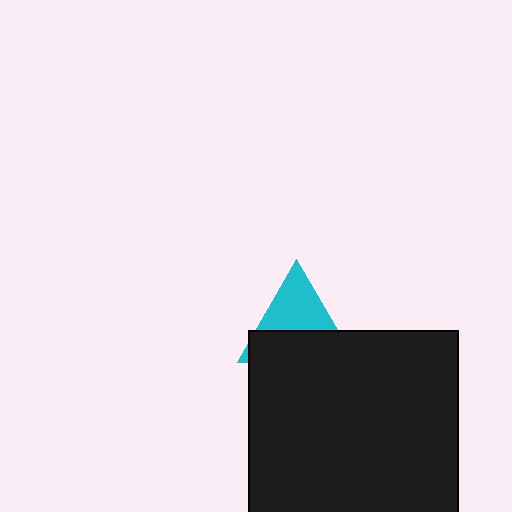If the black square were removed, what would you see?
You would see the complete cyan triangle.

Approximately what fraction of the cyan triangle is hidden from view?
Roughly 53% of the cyan triangle is hidden behind the black square.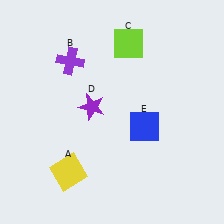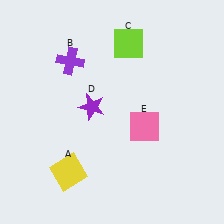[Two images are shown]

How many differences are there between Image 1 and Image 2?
There is 1 difference between the two images.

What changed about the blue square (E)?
In Image 1, E is blue. In Image 2, it changed to pink.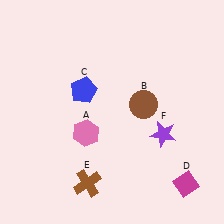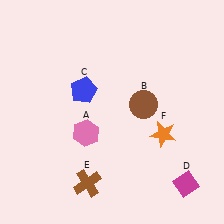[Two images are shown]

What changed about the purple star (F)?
In Image 1, F is purple. In Image 2, it changed to orange.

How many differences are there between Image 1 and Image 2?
There is 1 difference between the two images.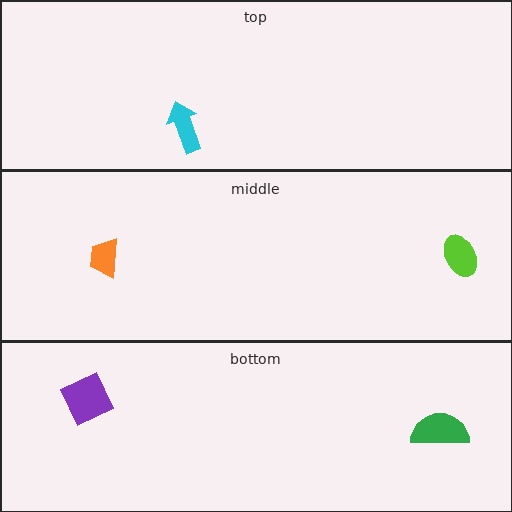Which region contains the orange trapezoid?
The middle region.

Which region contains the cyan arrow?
The top region.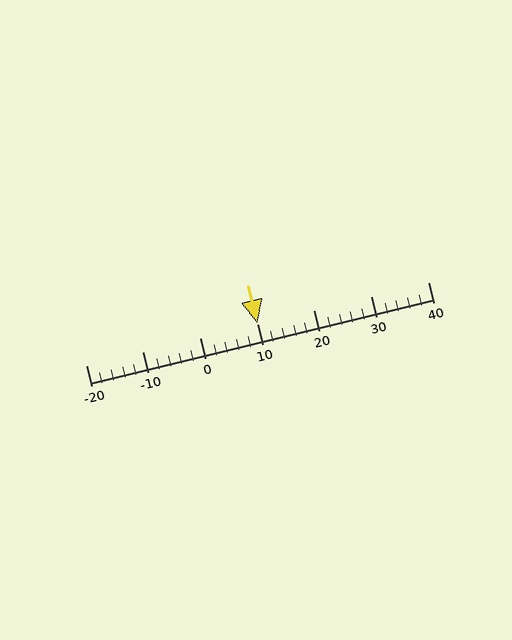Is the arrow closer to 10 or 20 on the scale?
The arrow is closer to 10.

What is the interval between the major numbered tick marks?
The major tick marks are spaced 10 units apart.